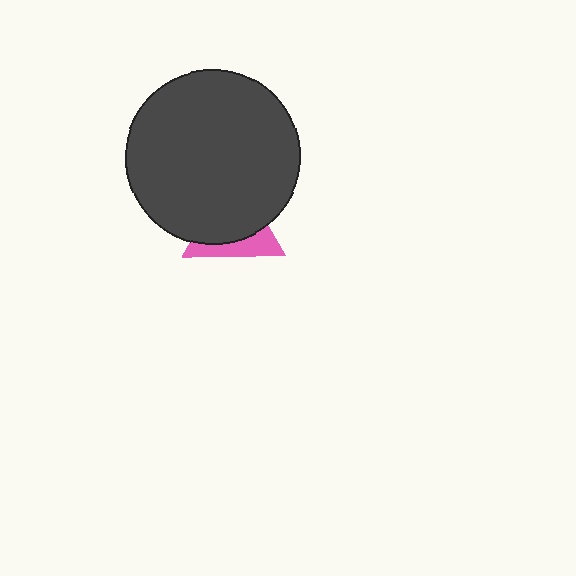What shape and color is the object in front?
The object in front is a dark gray circle.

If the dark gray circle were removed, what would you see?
You would see the complete pink triangle.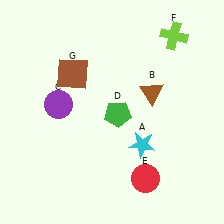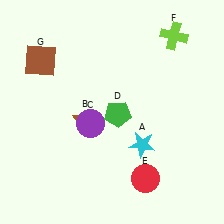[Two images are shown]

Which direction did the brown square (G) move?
The brown square (G) moved left.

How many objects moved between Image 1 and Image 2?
3 objects moved between the two images.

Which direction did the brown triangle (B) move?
The brown triangle (B) moved left.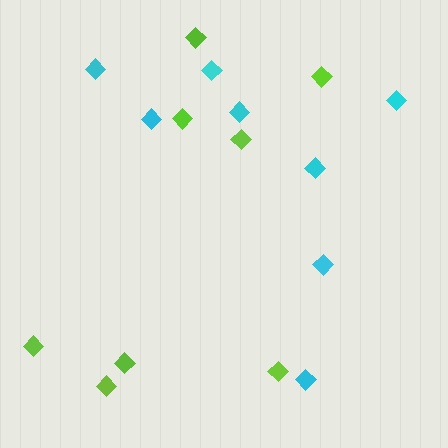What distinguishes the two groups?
There are 2 groups: one group of cyan diamonds (8) and one group of lime diamonds (8).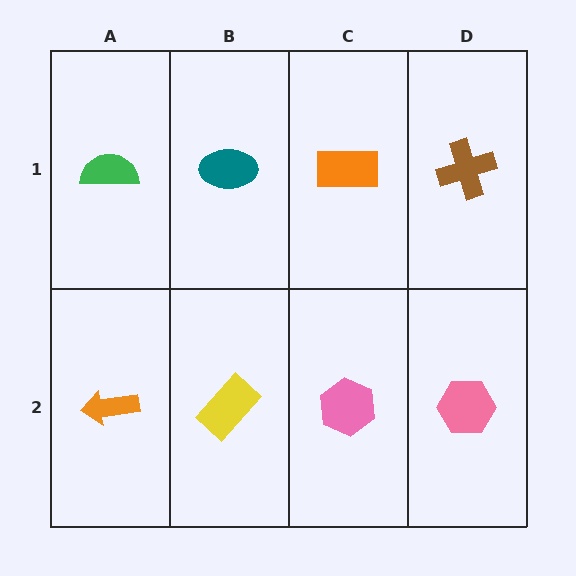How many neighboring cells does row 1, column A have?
2.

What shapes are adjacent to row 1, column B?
A yellow rectangle (row 2, column B), a green semicircle (row 1, column A), an orange rectangle (row 1, column C).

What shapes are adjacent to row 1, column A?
An orange arrow (row 2, column A), a teal ellipse (row 1, column B).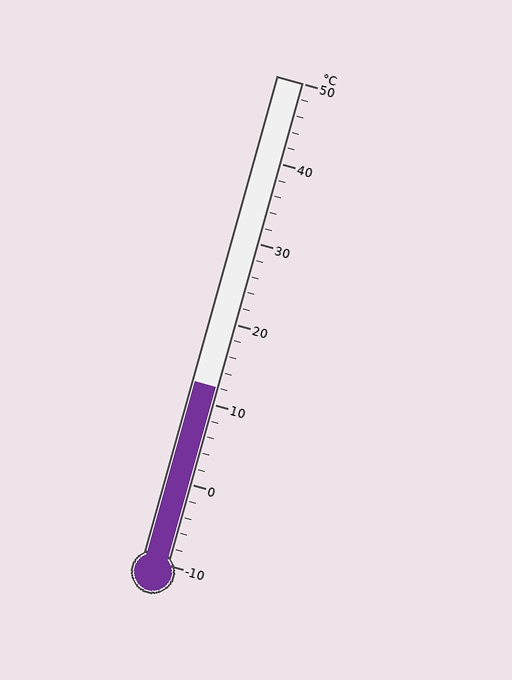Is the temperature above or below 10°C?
The temperature is above 10°C.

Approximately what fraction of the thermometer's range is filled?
The thermometer is filled to approximately 35% of its range.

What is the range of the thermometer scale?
The thermometer scale ranges from -10°C to 50°C.